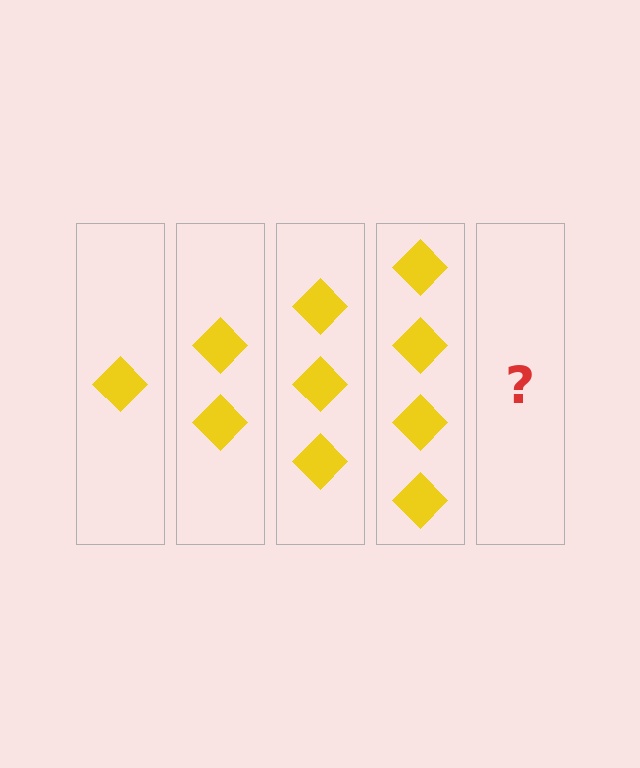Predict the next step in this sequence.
The next step is 5 diamonds.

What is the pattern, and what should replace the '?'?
The pattern is that each step adds one more diamond. The '?' should be 5 diamonds.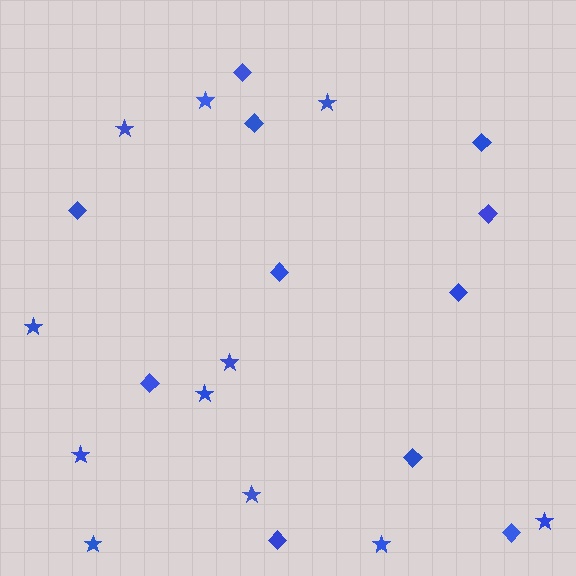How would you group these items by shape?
There are 2 groups: one group of diamonds (11) and one group of stars (11).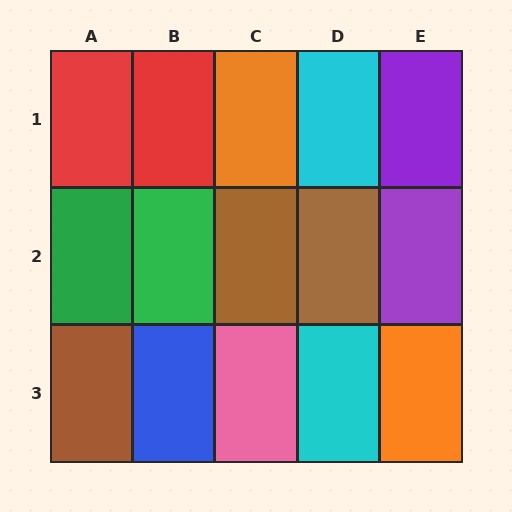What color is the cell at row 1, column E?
Purple.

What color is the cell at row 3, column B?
Blue.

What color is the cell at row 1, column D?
Cyan.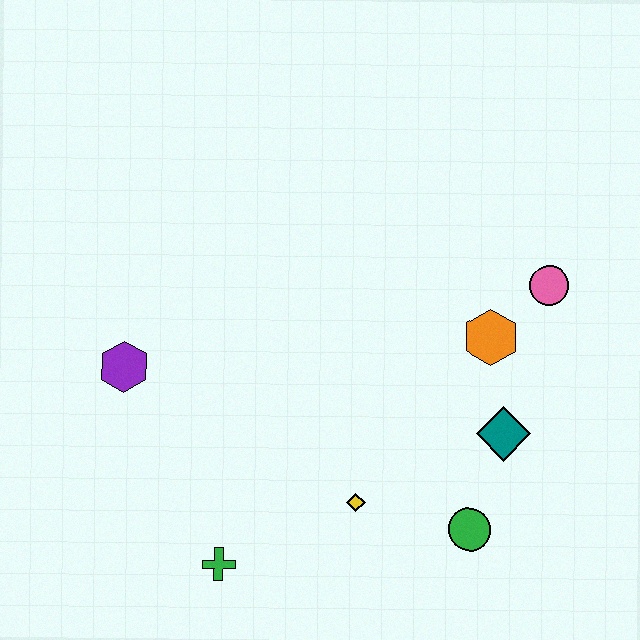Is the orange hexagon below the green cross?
No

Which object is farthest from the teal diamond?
The purple hexagon is farthest from the teal diamond.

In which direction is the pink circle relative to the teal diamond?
The pink circle is above the teal diamond.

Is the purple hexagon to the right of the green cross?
No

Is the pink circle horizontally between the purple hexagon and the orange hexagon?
No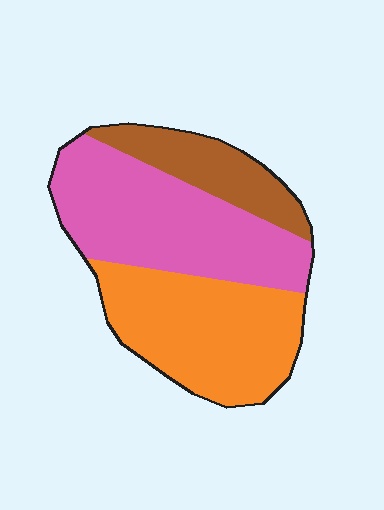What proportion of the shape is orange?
Orange takes up about two fifths (2/5) of the shape.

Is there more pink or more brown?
Pink.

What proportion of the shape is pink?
Pink covers around 45% of the shape.